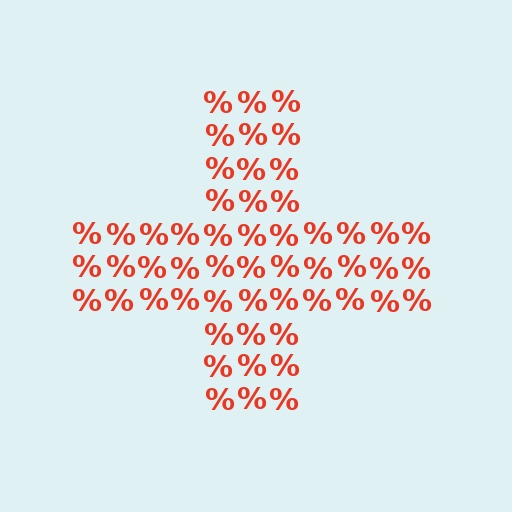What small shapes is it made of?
It is made of small percent signs.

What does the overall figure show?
The overall figure shows a cross.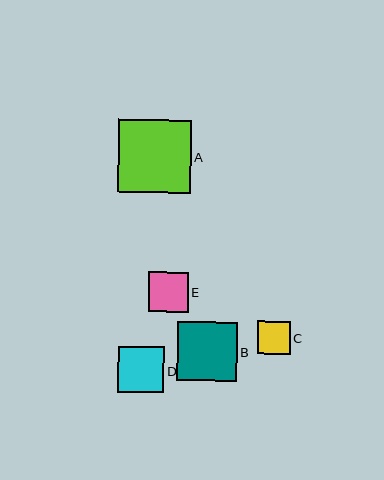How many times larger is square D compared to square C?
Square D is approximately 1.4 times the size of square C.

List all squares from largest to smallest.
From largest to smallest: A, B, D, E, C.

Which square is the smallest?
Square C is the smallest with a size of approximately 33 pixels.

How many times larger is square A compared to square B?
Square A is approximately 1.2 times the size of square B.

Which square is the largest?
Square A is the largest with a size of approximately 73 pixels.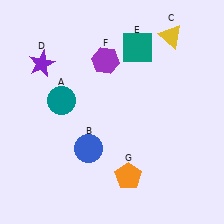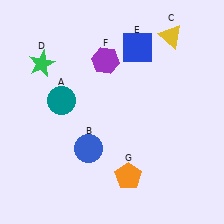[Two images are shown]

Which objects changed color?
D changed from purple to green. E changed from teal to blue.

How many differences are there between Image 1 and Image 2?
There are 2 differences between the two images.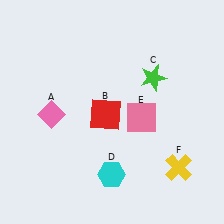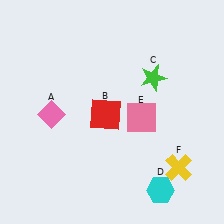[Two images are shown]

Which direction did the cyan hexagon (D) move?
The cyan hexagon (D) moved right.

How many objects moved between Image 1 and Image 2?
1 object moved between the two images.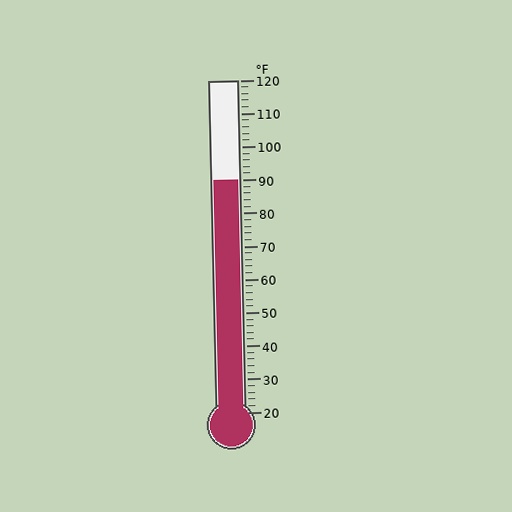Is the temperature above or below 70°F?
The temperature is above 70°F.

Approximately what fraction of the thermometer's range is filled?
The thermometer is filled to approximately 70% of its range.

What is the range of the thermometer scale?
The thermometer scale ranges from 20°F to 120°F.